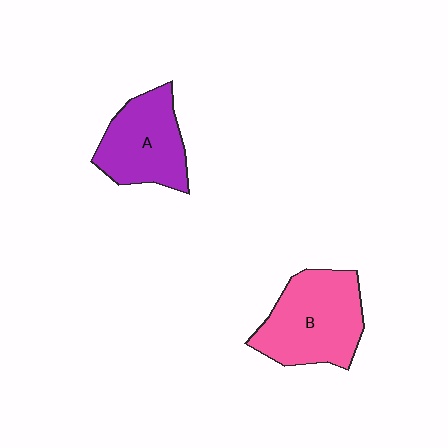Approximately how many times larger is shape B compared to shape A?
Approximately 1.2 times.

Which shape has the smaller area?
Shape A (purple).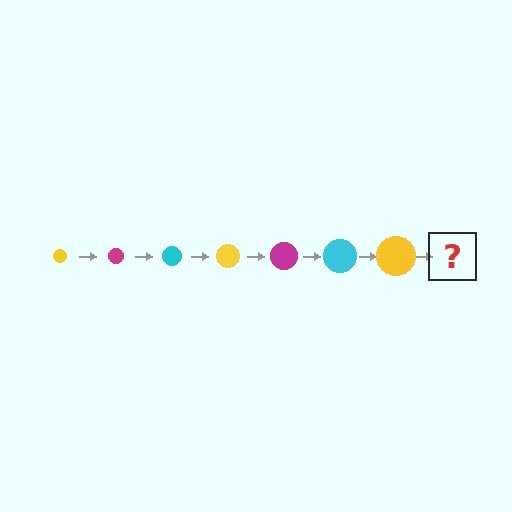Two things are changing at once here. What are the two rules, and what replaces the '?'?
The two rules are that the circle grows larger each step and the color cycles through yellow, magenta, and cyan. The '?' should be a magenta circle, larger than the previous one.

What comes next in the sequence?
The next element should be a magenta circle, larger than the previous one.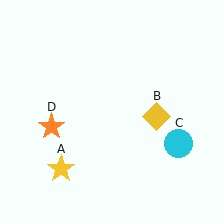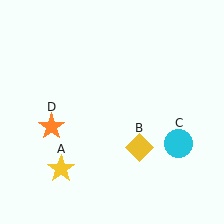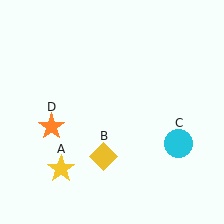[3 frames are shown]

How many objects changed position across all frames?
1 object changed position: yellow diamond (object B).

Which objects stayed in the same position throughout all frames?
Yellow star (object A) and cyan circle (object C) and orange star (object D) remained stationary.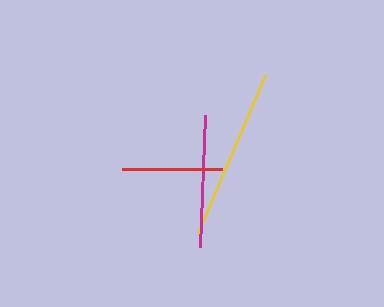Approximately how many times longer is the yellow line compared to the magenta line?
The yellow line is approximately 1.3 times the length of the magenta line.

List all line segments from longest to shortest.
From longest to shortest: yellow, magenta, red.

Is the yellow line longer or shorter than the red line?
The yellow line is longer than the red line.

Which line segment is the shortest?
The red line is the shortest at approximately 100 pixels.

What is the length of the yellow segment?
The yellow segment is approximately 170 pixels long.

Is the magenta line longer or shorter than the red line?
The magenta line is longer than the red line.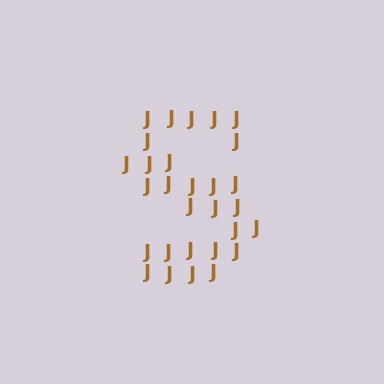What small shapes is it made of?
It is made of small letter J's.